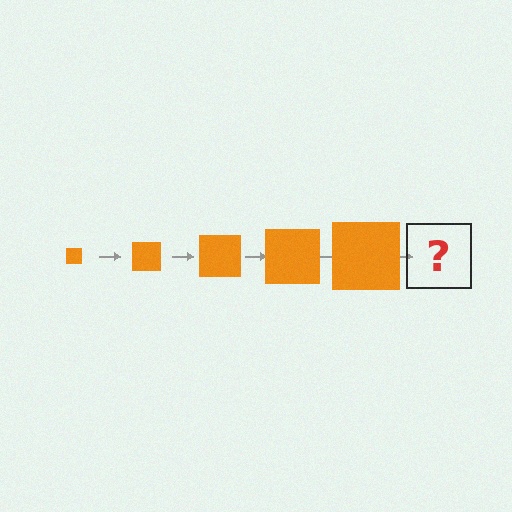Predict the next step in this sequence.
The next step is an orange square, larger than the previous one.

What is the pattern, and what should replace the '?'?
The pattern is that the square gets progressively larger each step. The '?' should be an orange square, larger than the previous one.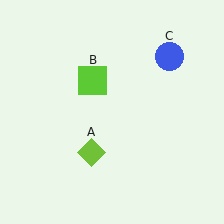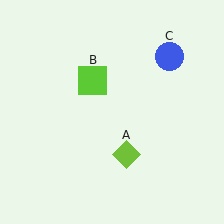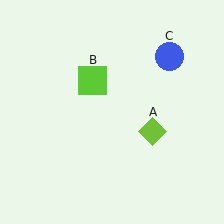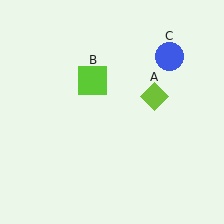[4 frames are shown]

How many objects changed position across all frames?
1 object changed position: lime diamond (object A).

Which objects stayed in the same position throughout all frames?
Lime square (object B) and blue circle (object C) remained stationary.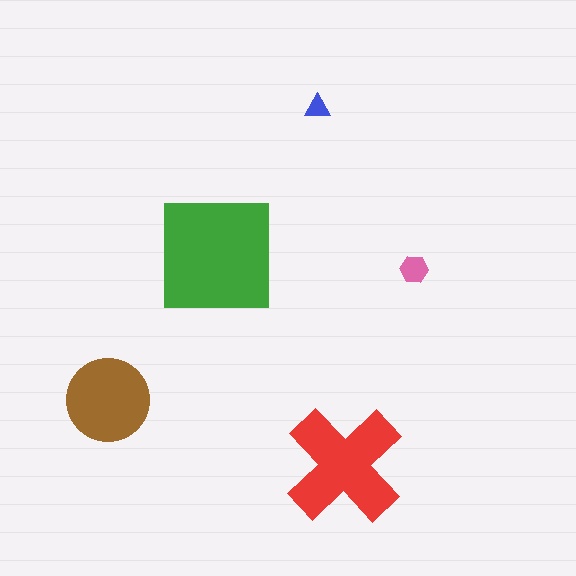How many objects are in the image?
There are 5 objects in the image.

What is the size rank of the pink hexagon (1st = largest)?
4th.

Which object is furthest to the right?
The pink hexagon is rightmost.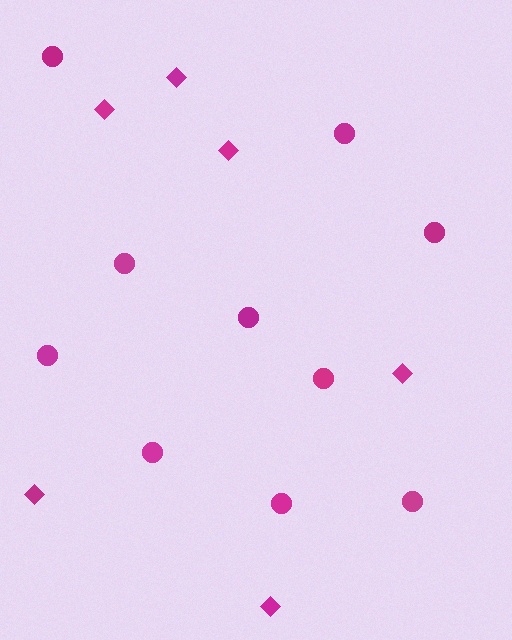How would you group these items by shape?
There are 2 groups: one group of circles (10) and one group of diamonds (6).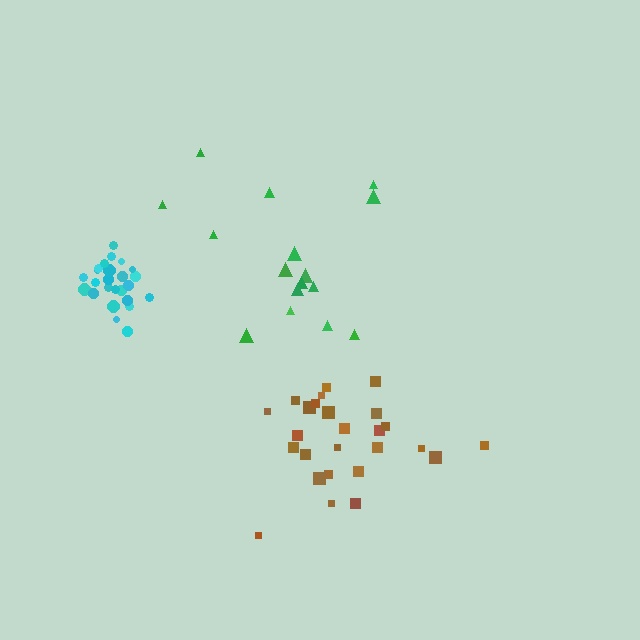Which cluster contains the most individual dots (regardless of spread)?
Brown (26).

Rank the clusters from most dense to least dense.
cyan, brown, green.